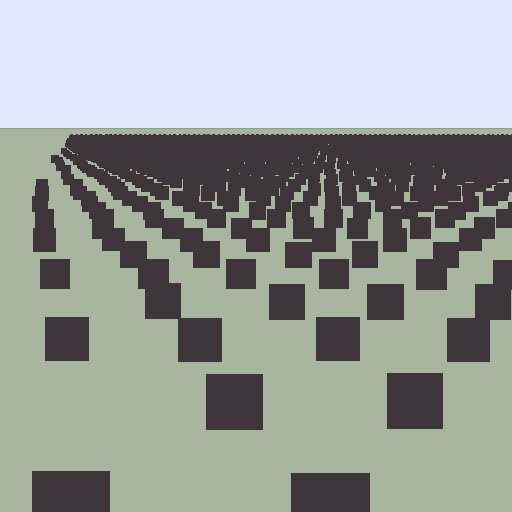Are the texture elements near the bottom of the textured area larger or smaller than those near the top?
Larger. Near the bottom, elements are closer to the viewer and appear at a bigger on-screen size.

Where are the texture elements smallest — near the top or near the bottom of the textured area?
Near the top.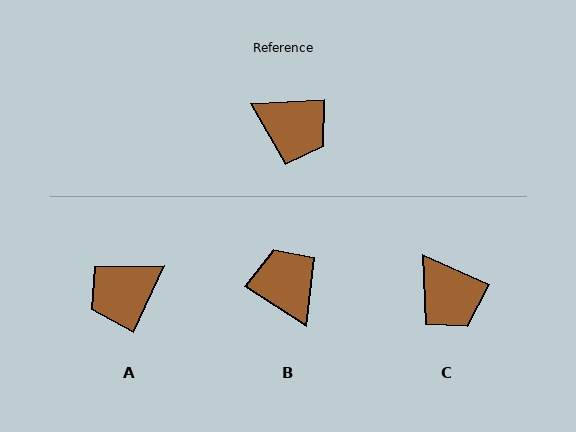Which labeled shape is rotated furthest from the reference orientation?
B, about 144 degrees away.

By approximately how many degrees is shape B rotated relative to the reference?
Approximately 144 degrees counter-clockwise.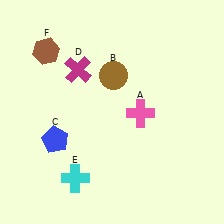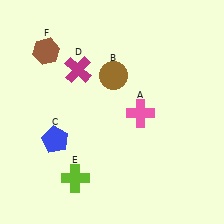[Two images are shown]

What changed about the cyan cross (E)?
In Image 1, E is cyan. In Image 2, it changed to lime.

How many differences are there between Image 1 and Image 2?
There is 1 difference between the two images.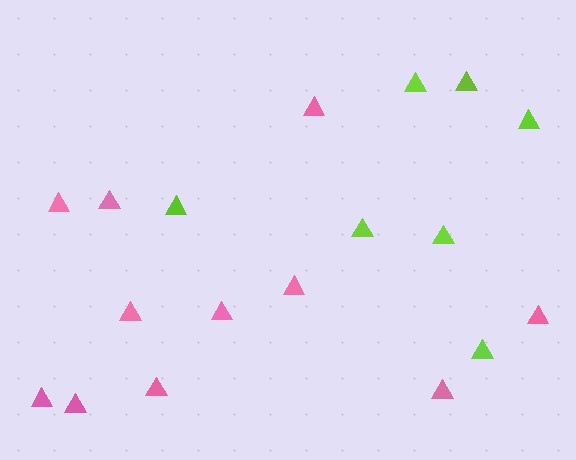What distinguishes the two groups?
There are 2 groups: one group of lime triangles (7) and one group of pink triangles (11).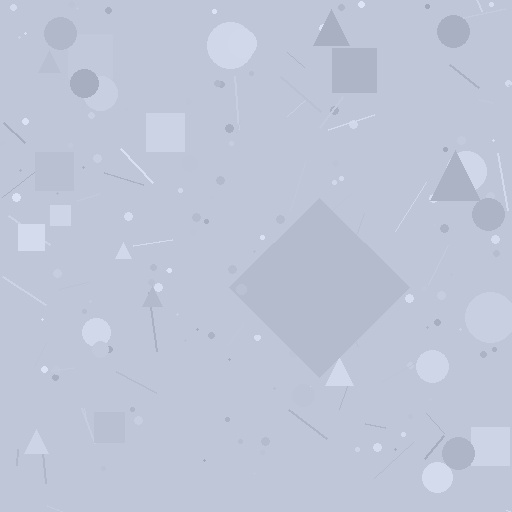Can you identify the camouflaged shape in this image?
The camouflaged shape is a diamond.